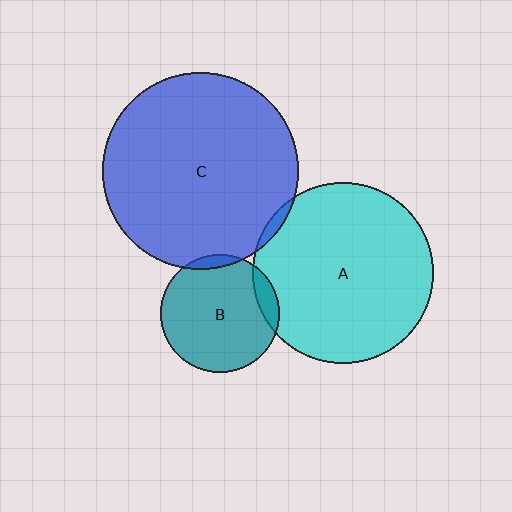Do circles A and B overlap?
Yes.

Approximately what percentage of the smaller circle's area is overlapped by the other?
Approximately 10%.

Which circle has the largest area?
Circle C (blue).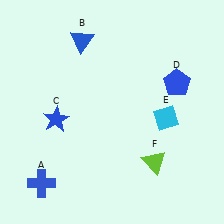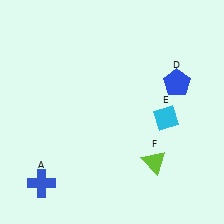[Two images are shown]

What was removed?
The blue triangle (B), the blue star (C) were removed in Image 2.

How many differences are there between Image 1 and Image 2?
There are 2 differences between the two images.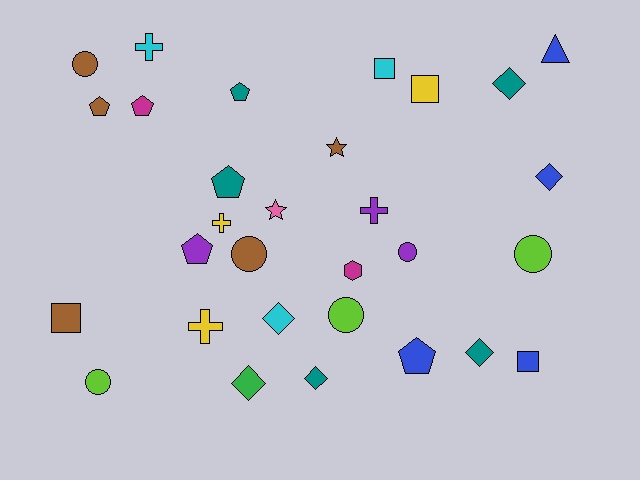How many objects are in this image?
There are 30 objects.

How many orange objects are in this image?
There are no orange objects.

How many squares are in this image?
There are 4 squares.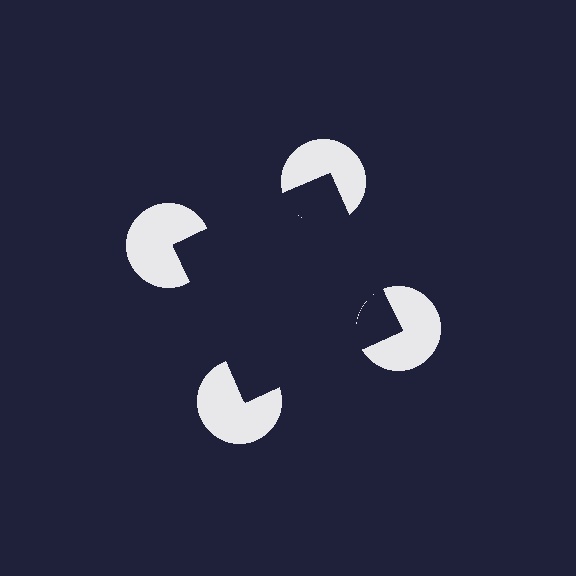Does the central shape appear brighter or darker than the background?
It typically appears slightly darker than the background, even though no actual brightness change is drawn.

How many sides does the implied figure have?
4 sides.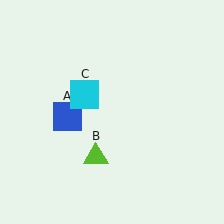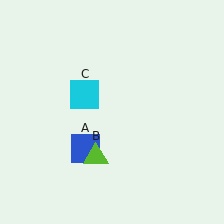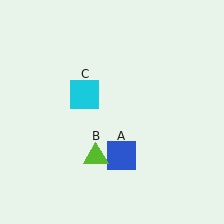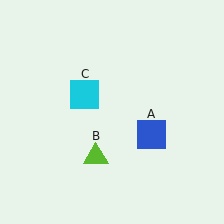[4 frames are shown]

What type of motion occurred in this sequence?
The blue square (object A) rotated counterclockwise around the center of the scene.